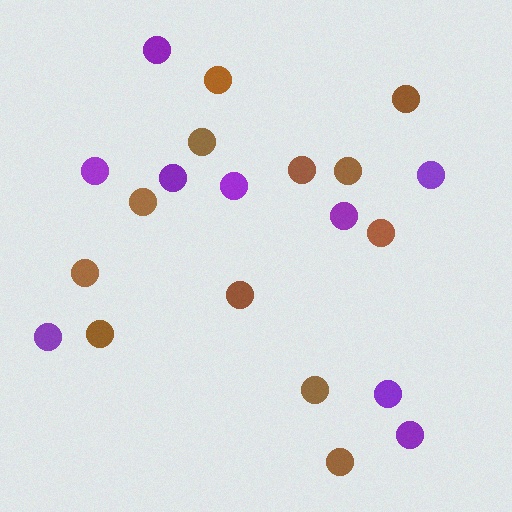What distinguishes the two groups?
There are 2 groups: one group of purple circles (9) and one group of brown circles (12).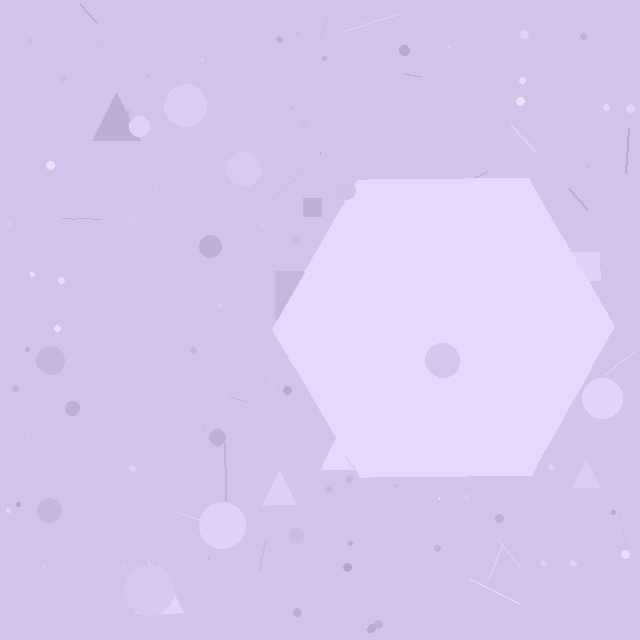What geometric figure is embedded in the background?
A hexagon is embedded in the background.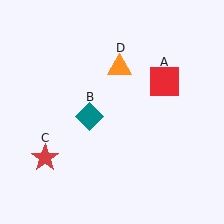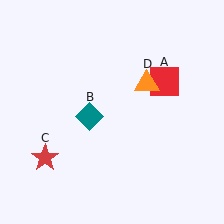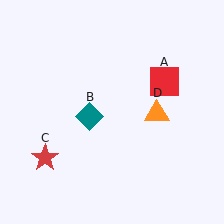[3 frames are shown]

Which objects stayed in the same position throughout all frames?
Red square (object A) and teal diamond (object B) and red star (object C) remained stationary.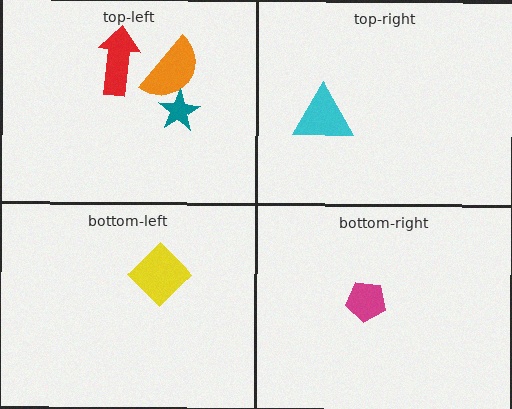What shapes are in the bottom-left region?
The yellow diamond.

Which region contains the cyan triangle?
The top-right region.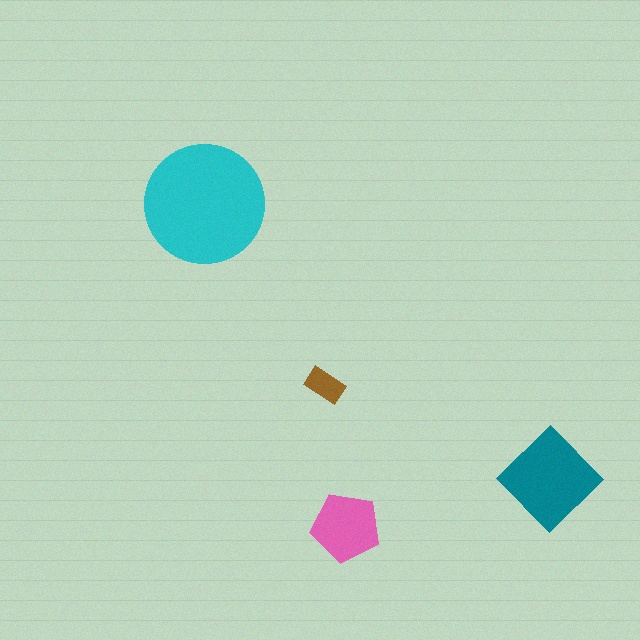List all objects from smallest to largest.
The brown rectangle, the pink pentagon, the teal diamond, the cyan circle.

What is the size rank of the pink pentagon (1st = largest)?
3rd.